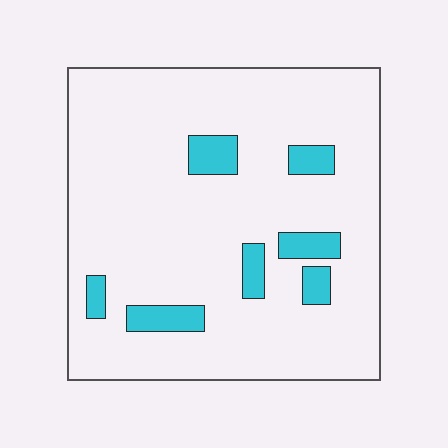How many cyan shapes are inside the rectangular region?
7.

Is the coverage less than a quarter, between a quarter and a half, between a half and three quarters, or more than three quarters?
Less than a quarter.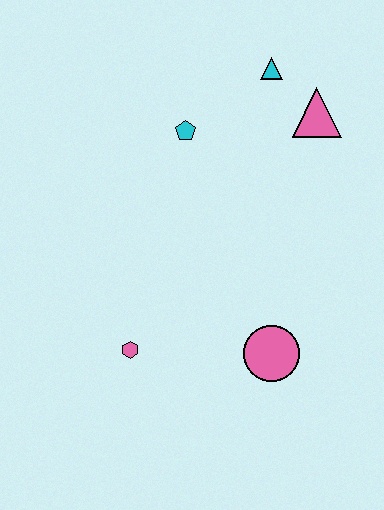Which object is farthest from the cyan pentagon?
The pink circle is farthest from the cyan pentagon.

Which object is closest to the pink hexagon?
The pink circle is closest to the pink hexagon.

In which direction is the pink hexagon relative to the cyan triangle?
The pink hexagon is below the cyan triangle.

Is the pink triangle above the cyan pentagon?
Yes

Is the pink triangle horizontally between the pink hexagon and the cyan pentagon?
No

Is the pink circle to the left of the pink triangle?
Yes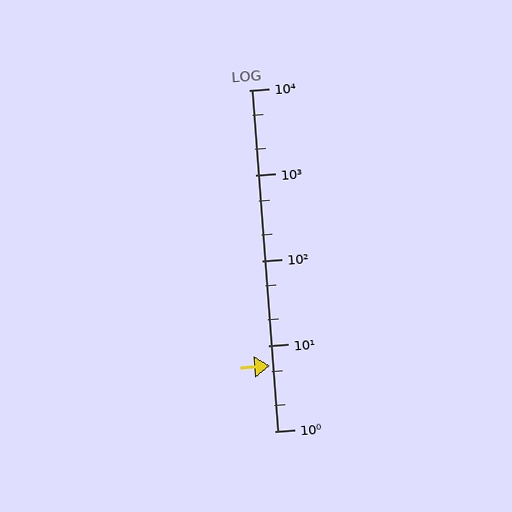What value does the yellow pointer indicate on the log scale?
The pointer indicates approximately 5.9.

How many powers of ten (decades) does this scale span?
The scale spans 4 decades, from 1 to 10000.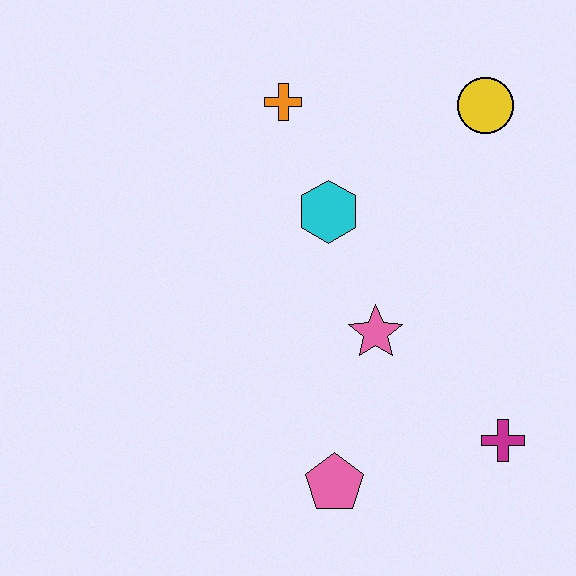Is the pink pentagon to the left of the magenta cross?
Yes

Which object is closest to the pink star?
The cyan hexagon is closest to the pink star.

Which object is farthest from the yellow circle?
The pink pentagon is farthest from the yellow circle.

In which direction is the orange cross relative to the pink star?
The orange cross is above the pink star.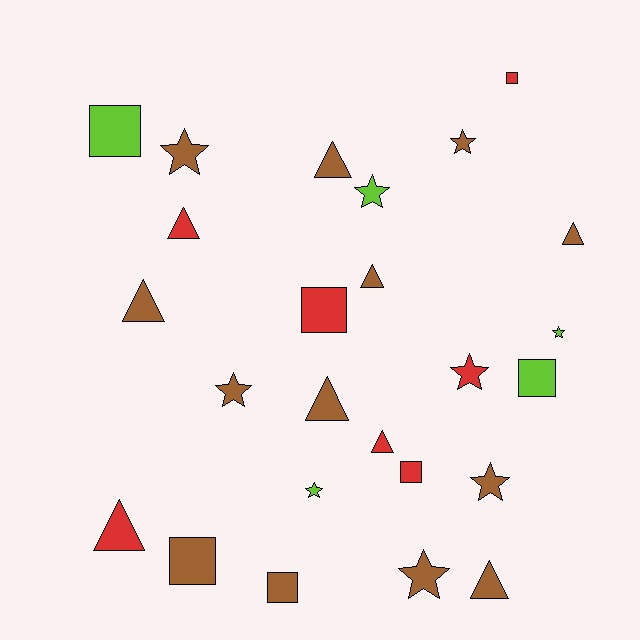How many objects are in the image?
There are 25 objects.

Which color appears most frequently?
Brown, with 13 objects.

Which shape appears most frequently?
Triangle, with 9 objects.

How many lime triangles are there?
There are no lime triangles.